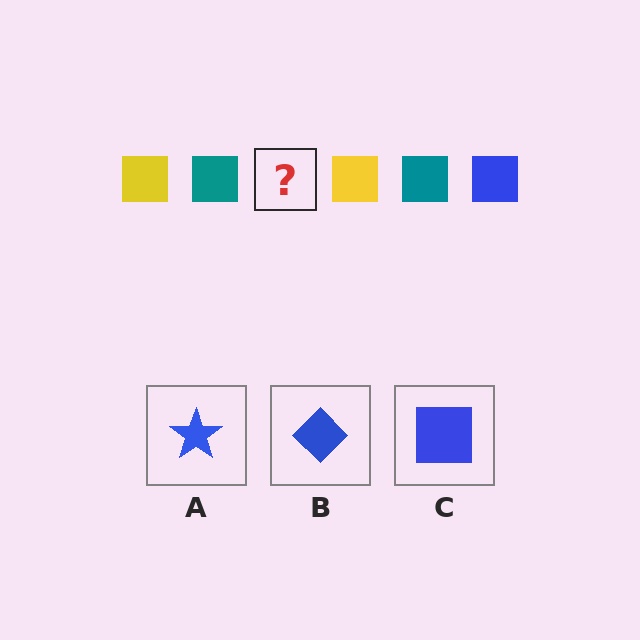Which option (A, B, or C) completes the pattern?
C.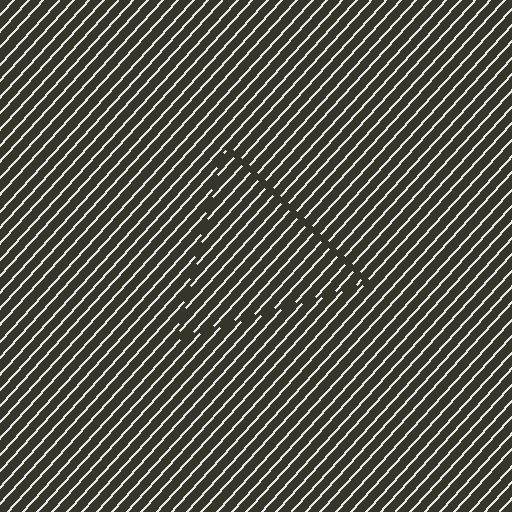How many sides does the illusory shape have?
3 sides — the line-ends trace a triangle.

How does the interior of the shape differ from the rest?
The interior of the shape contains the same grating, shifted by half a period — the contour is defined by the phase discontinuity where line-ends from the inner and outer gratings abut.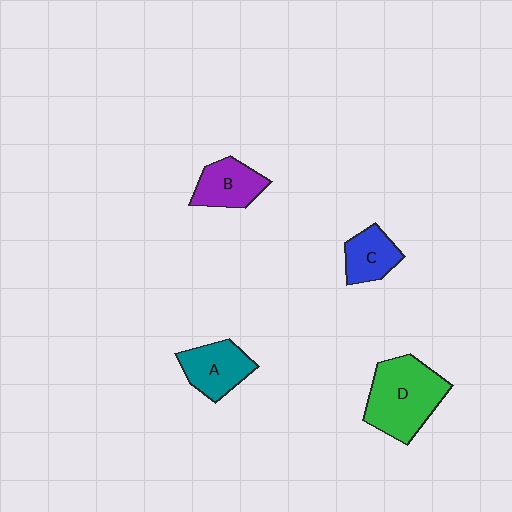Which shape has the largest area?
Shape D (green).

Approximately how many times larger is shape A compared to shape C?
Approximately 1.3 times.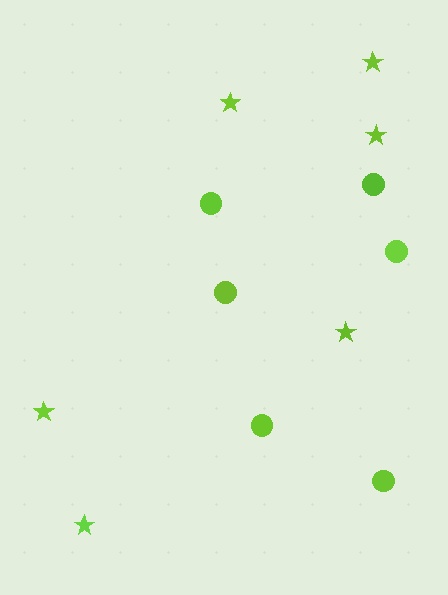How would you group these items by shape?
There are 2 groups: one group of circles (6) and one group of stars (6).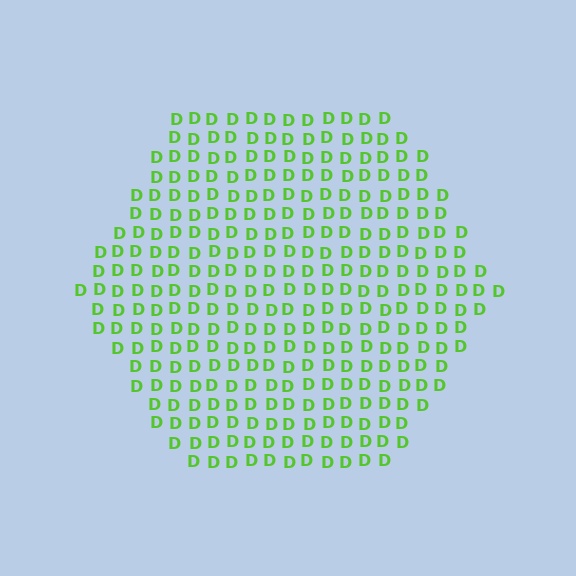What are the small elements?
The small elements are letter D's.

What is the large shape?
The large shape is a hexagon.